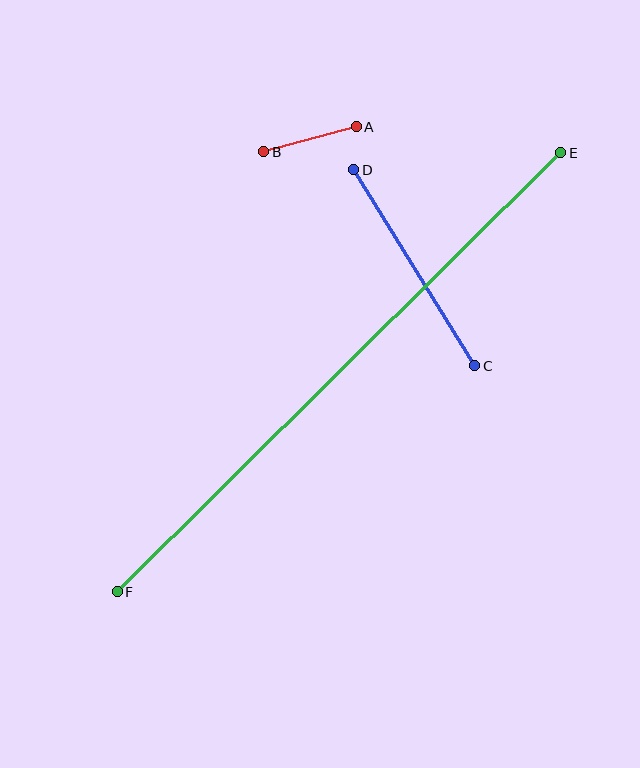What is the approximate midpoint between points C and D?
The midpoint is at approximately (414, 268) pixels.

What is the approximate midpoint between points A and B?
The midpoint is at approximately (310, 139) pixels.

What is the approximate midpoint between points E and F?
The midpoint is at approximately (339, 372) pixels.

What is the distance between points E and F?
The distance is approximately 624 pixels.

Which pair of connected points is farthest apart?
Points E and F are farthest apart.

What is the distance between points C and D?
The distance is approximately 230 pixels.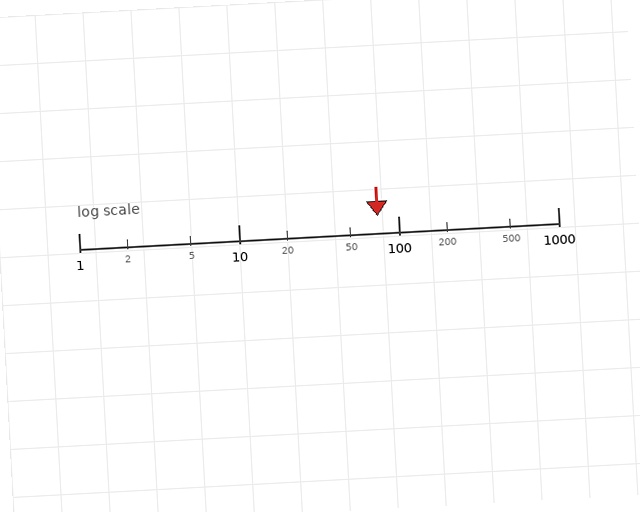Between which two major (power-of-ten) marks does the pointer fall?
The pointer is between 10 and 100.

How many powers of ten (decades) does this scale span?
The scale spans 3 decades, from 1 to 1000.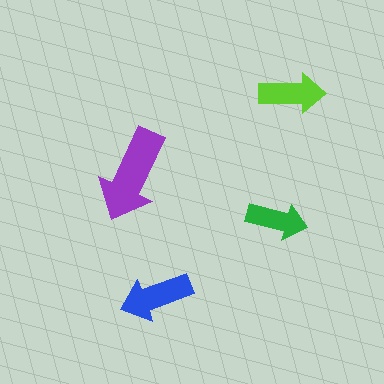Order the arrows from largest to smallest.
the purple one, the blue one, the lime one, the green one.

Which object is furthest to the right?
The lime arrow is rightmost.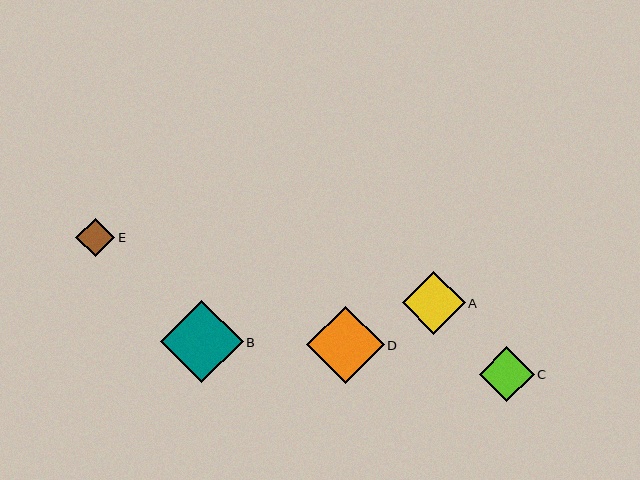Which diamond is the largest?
Diamond B is the largest with a size of approximately 83 pixels.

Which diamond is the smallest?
Diamond E is the smallest with a size of approximately 39 pixels.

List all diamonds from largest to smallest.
From largest to smallest: B, D, A, C, E.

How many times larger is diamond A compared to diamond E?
Diamond A is approximately 1.6 times the size of diamond E.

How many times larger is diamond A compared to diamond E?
Diamond A is approximately 1.6 times the size of diamond E.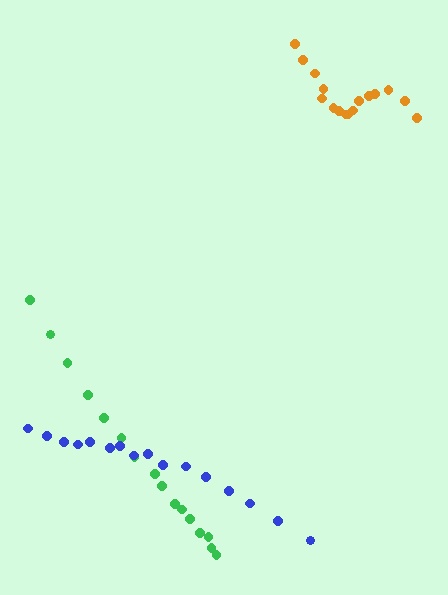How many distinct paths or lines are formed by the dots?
There are 3 distinct paths.